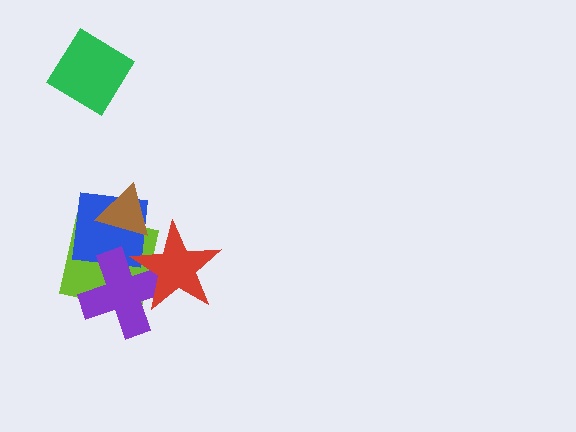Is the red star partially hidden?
No, no other shape covers it.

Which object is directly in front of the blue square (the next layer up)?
The purple cross is directly in front of the blue square.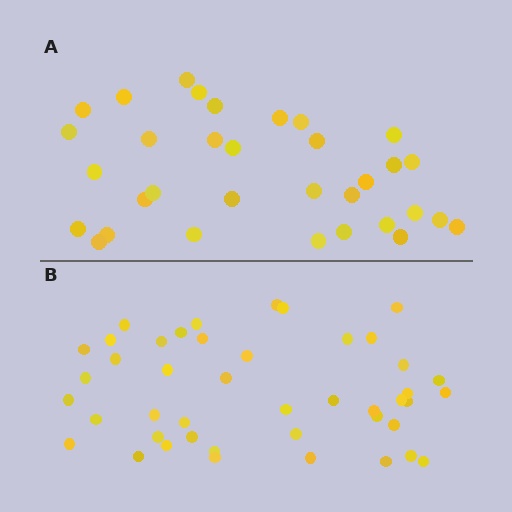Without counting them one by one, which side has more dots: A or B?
Region B (the bottom region) has more dots.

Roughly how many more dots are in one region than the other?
Region B has roughly 12 or so more dots than region A.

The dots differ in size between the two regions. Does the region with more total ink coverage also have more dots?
No. Region A has more total ink coverage because its dots are larger, but region B actually contains more individual dots. Total area can be misleading — the number of items is what matters here.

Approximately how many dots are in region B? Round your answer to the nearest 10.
About 40 dots. (The exact count is 44, which rounds to 40.)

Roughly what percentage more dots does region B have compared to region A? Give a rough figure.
About 35% more.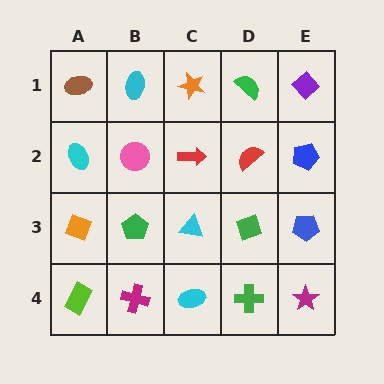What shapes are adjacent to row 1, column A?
A cyan ellipse (row 2, column A), a cyan ellipse (row 1, column B).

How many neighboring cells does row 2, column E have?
3.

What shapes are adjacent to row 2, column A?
A brown ellipse (row 1, column A), an orange diamond (row 3, column A), a pink circle (row 2, column B).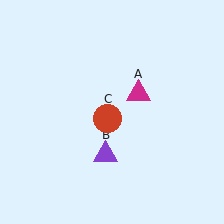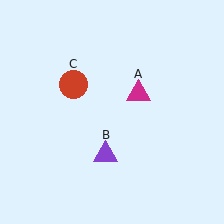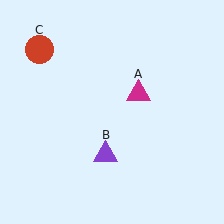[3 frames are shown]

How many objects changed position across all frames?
1 object changed position: red circle (object C).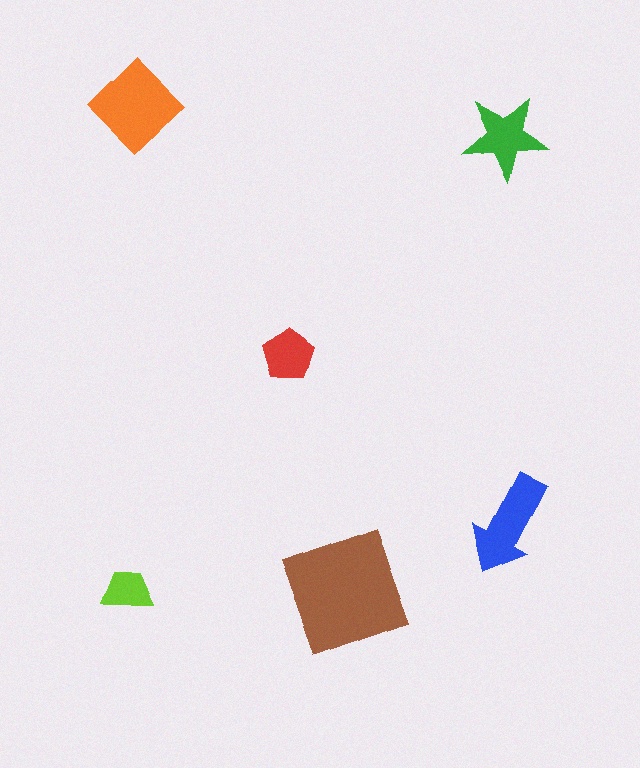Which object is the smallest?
The lime trapezoid.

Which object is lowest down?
The lime trapezoid is bottommost.